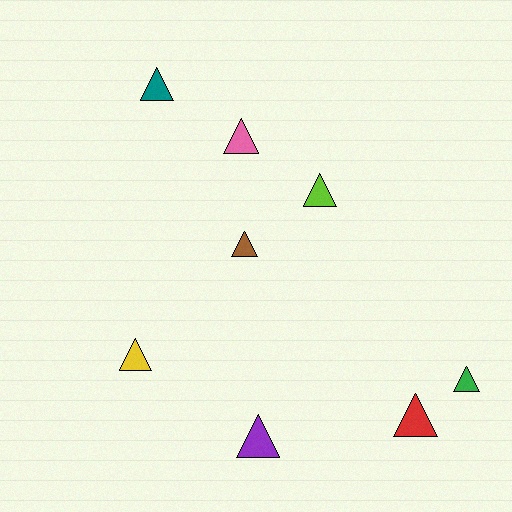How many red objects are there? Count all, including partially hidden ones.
There is 1 red object.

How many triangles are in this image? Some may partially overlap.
There are 8 triangles.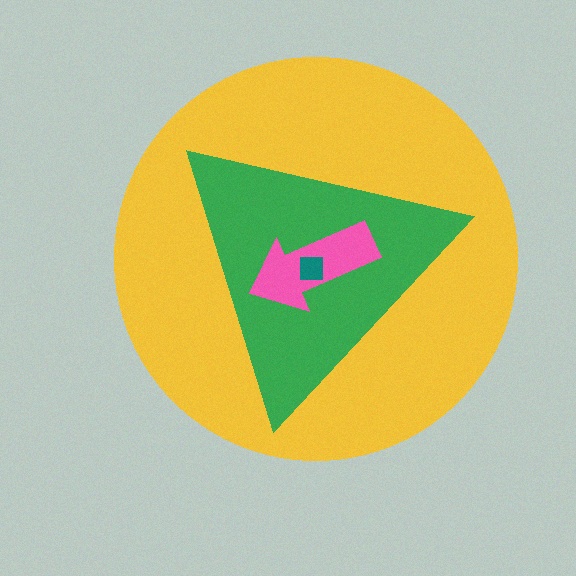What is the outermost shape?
The yellow circle.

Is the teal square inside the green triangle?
Yes.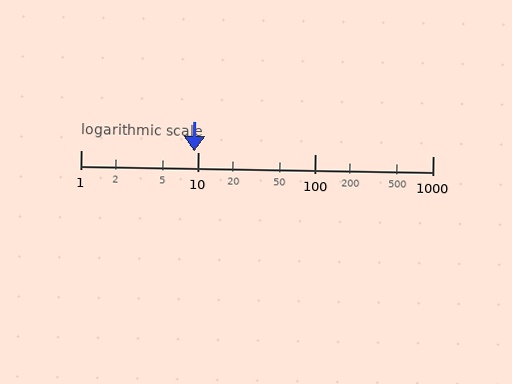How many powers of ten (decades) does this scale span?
The scale spans 3 decades, from 1 to 1000.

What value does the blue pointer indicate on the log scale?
The pointer indicates approximately 9.3.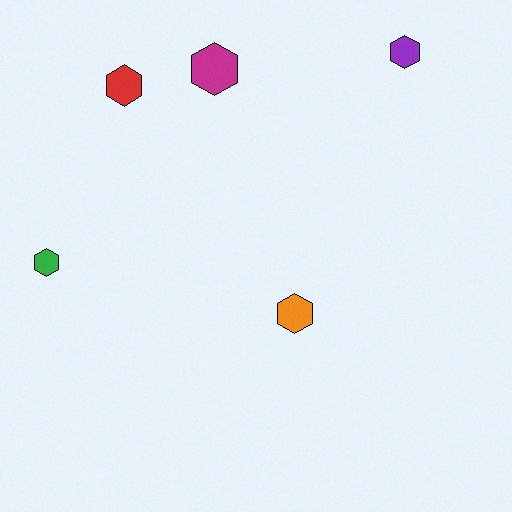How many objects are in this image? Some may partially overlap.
There are 5 objects.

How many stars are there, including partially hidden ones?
There are no stars.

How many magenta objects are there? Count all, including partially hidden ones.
There is 1 magenta object.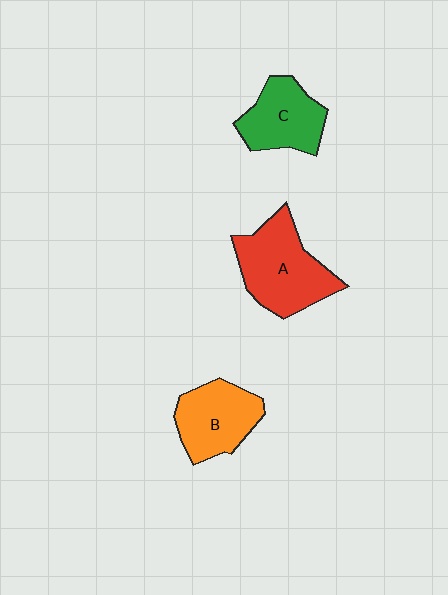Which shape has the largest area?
Shape A (red).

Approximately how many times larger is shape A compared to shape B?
Approximately 1.3 times.